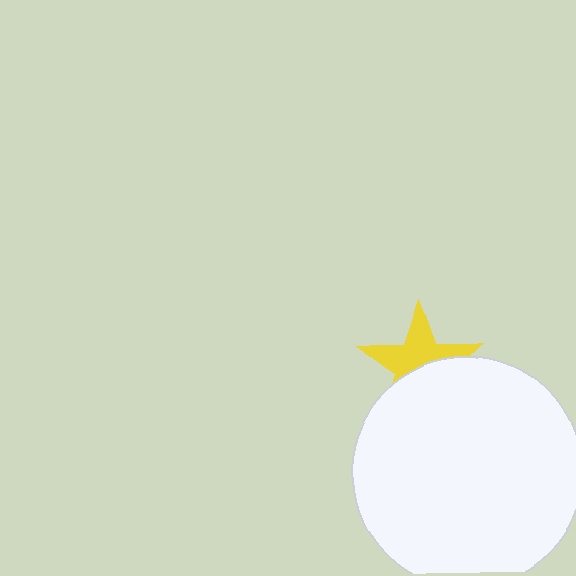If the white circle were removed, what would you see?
You would see the complete yellow star.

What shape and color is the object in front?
The object in front is a white circle.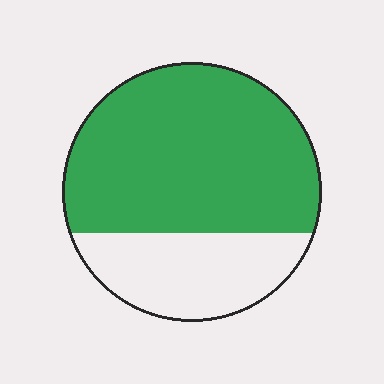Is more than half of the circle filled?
Yes.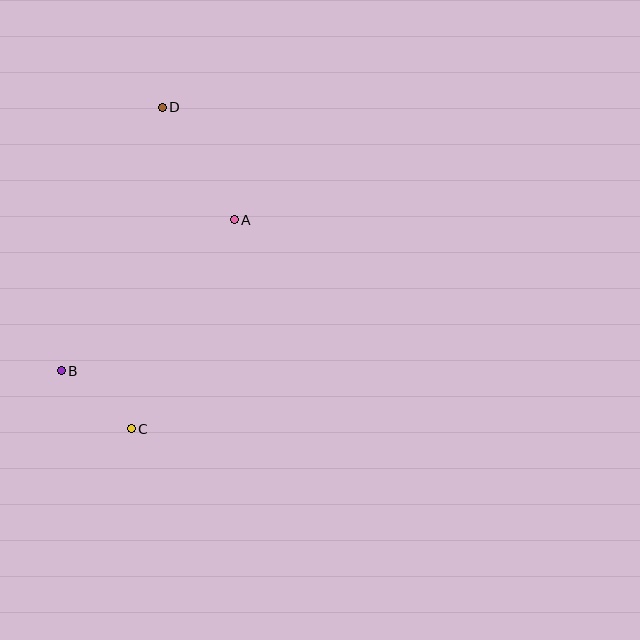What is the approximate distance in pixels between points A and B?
The distance between A and B is approximately 230 pixels.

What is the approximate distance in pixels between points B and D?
The distance between B and D is approximately 282 pixels.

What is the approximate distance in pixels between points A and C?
The distance between A and C is approximately 233 pixels.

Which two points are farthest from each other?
Points C and D are farthest from each other.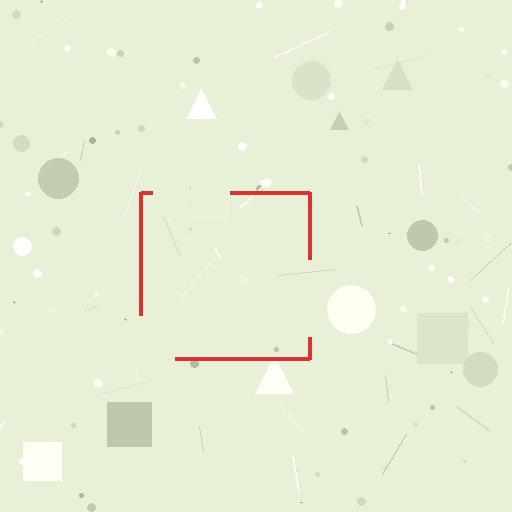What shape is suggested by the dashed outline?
The dashed outline suggests a square.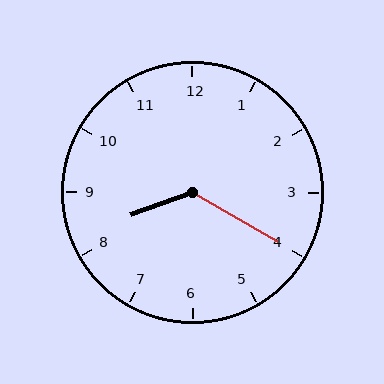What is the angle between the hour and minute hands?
Approximately 130 degrees.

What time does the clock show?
8:20.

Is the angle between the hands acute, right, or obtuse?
It is obtuse.